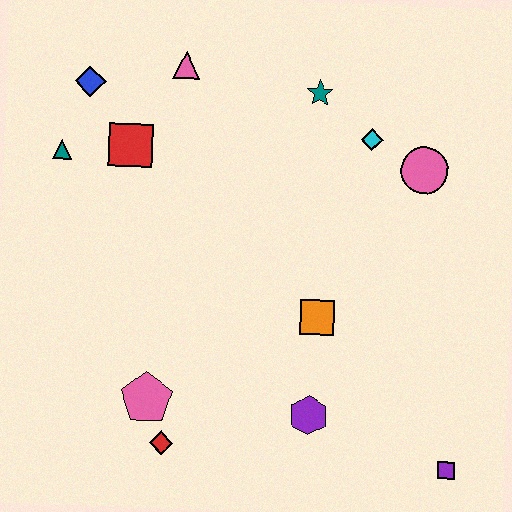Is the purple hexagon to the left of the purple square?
Yes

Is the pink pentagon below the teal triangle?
Yes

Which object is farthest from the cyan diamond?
The red diamond is farthest from the cyan diamond.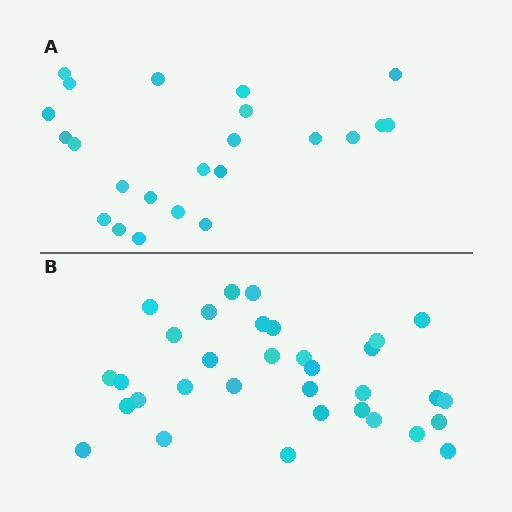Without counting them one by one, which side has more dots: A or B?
Region B (the bottom region) has more dots.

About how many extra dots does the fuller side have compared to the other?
Region B has roughly 10 or so more dots than region A.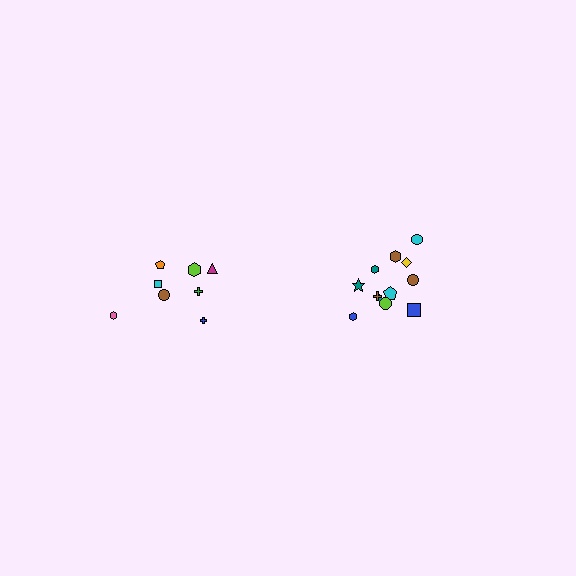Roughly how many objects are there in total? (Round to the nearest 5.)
Roughly 20 objects in total.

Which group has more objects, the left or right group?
The right group.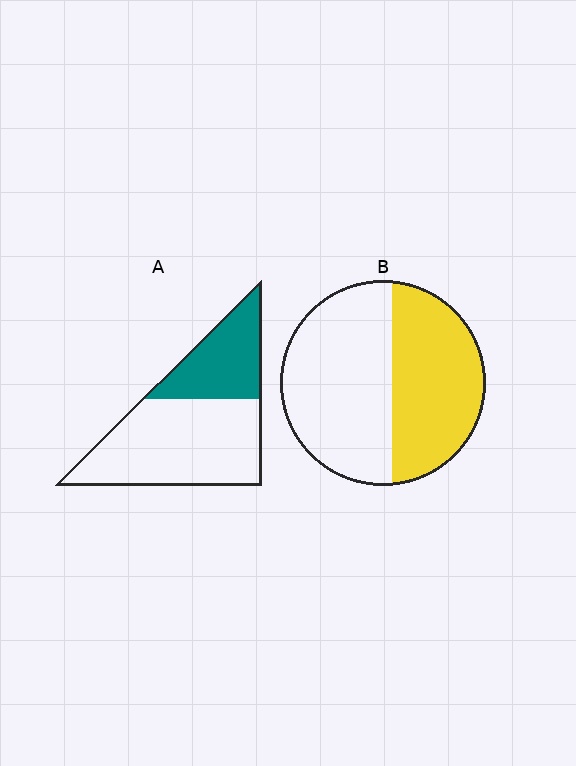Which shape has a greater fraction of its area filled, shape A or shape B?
Shape B.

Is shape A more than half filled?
No.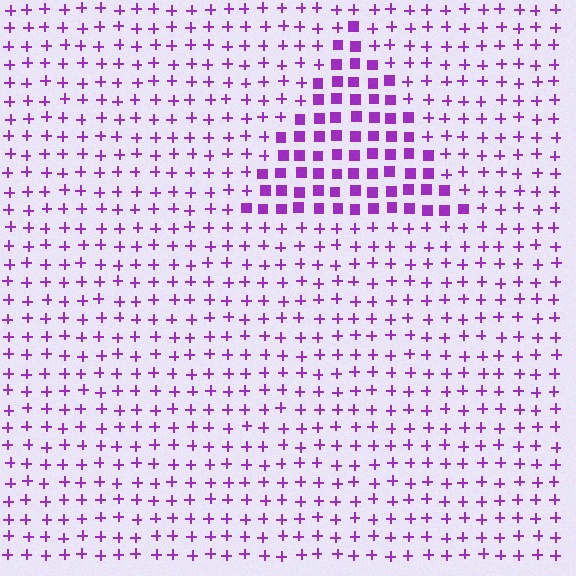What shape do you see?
I see a triangle.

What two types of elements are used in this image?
The image uses squares inside the triangle region and plus signs outside it.